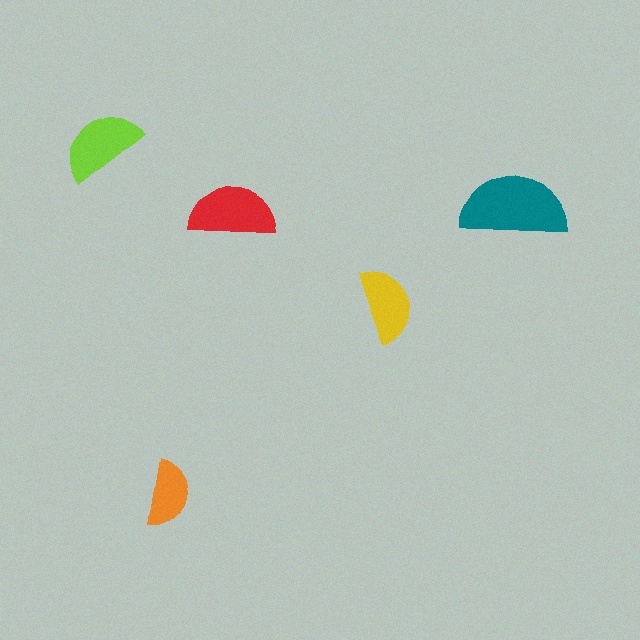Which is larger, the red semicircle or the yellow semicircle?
The red one.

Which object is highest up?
The lime semicircle is topmost.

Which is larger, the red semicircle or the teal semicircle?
The teal one.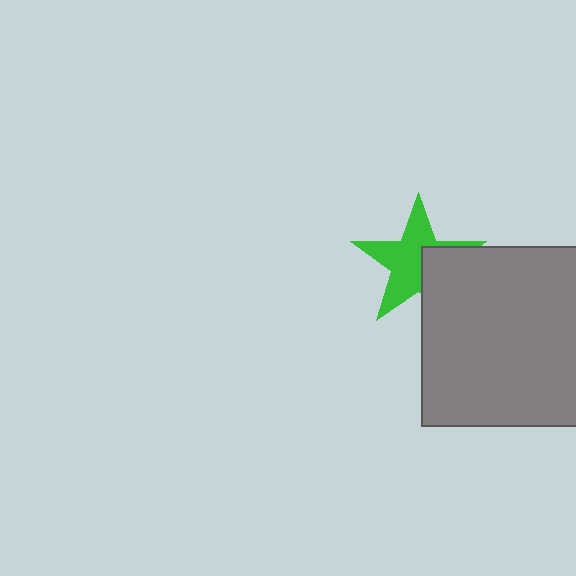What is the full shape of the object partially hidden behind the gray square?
The partially hidden object is a green star.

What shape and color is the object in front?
The object in front is a gray square.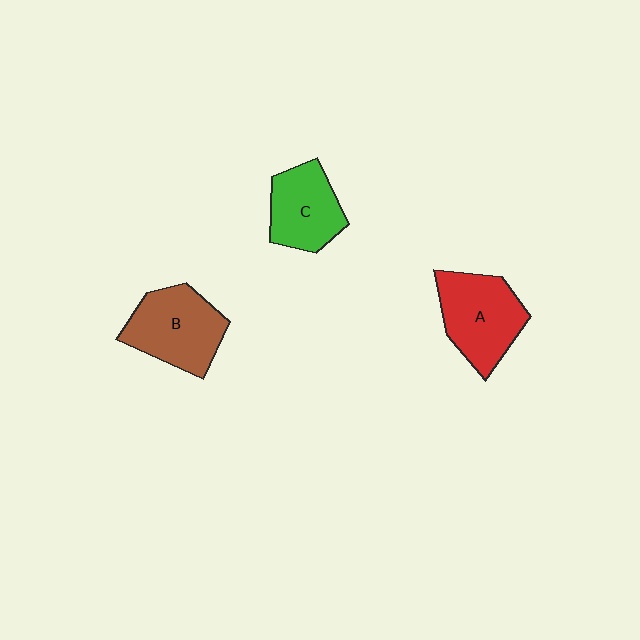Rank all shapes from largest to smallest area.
From largest to smallest: A (red), B (brown), C (green).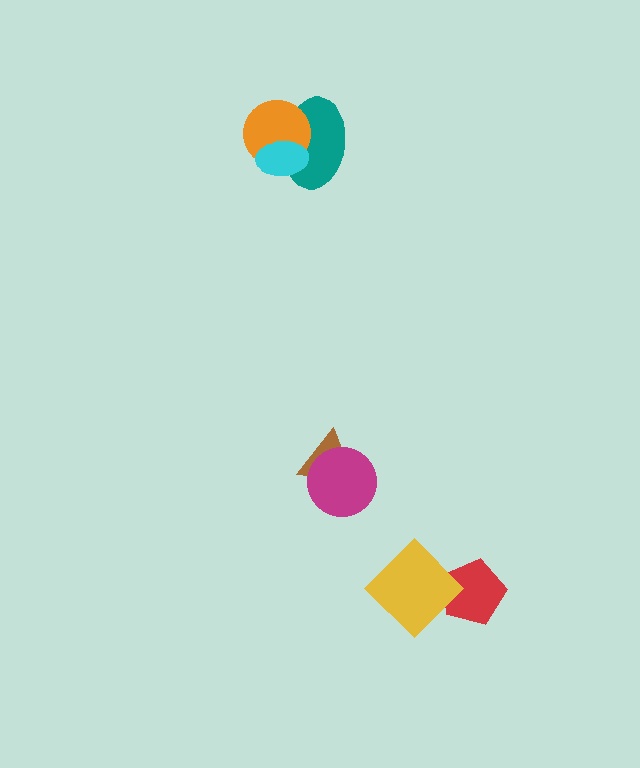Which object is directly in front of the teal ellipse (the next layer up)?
The orange circle is directly in front of the teal ellipse.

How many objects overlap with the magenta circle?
1 object overlaps with the magenta circle.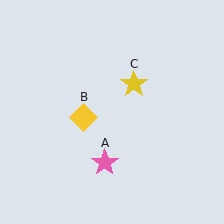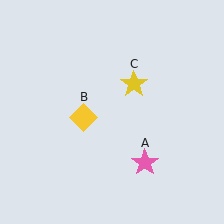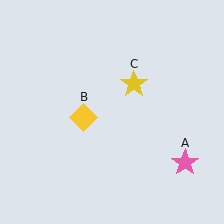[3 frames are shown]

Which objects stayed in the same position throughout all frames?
Yellow diamond (object B) and yellow star (object C) remained stationary.